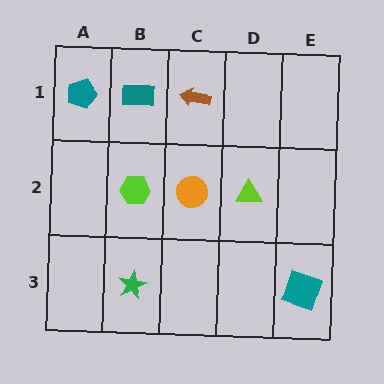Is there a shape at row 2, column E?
No, that cell is empty.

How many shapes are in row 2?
3 shapes.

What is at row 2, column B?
A lime hexagon.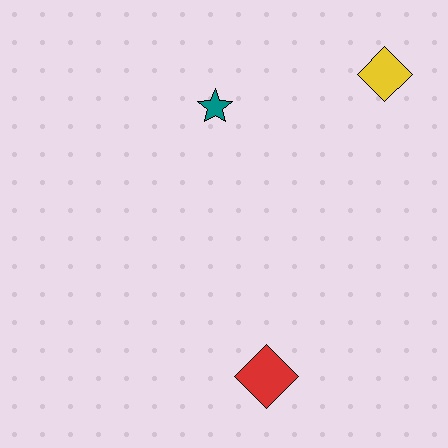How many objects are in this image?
There are 3 objects.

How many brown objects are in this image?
There are no brown objects.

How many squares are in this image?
There are no squares.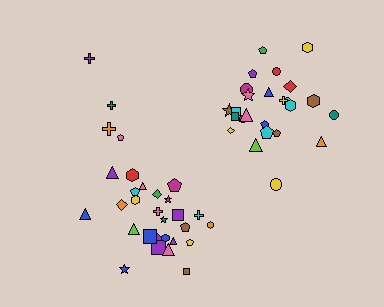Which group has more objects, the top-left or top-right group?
The top-right group.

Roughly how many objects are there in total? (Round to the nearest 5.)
Roughly 55 objects in total.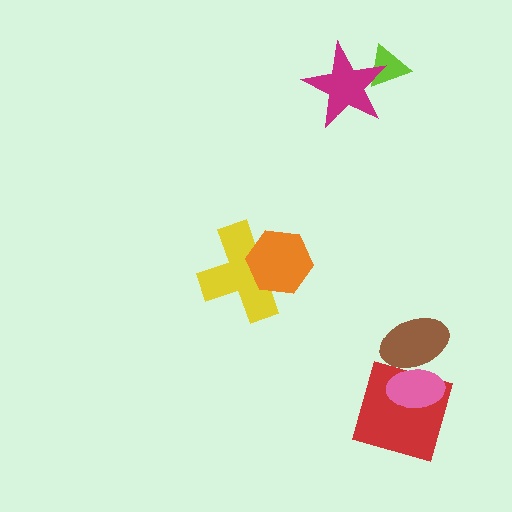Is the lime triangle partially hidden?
Yes, it is partially covered by another shape.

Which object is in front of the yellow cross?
The orange hexagon is in front of the yellow cross.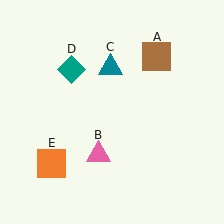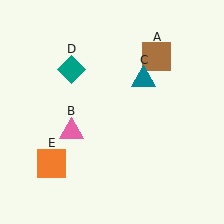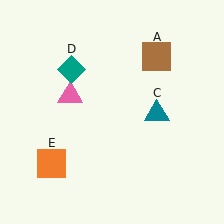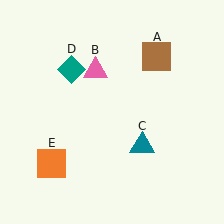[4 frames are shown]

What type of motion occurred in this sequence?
The pink triangle (object B), teal triangle (object C) rotated clockwise around the center of the scene.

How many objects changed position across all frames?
2 objects changed position: pink triangle (object B), teal triangle (object C).